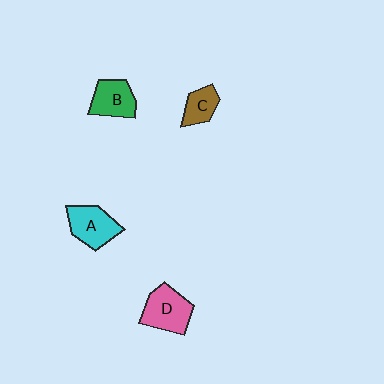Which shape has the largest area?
Shape D (pink).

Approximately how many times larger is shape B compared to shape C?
Approximately 1.4 times.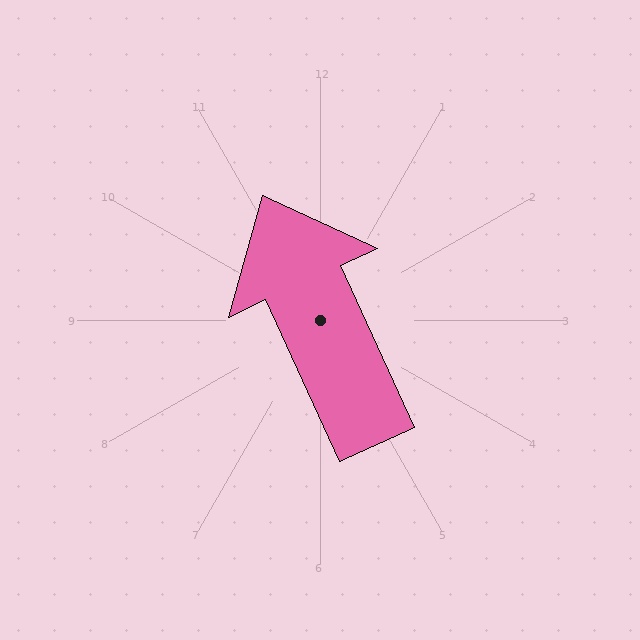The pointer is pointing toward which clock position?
Roughly 11 o'clock.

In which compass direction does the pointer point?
Northwest.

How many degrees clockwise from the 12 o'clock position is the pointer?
Approximately 335 degrees.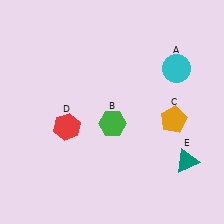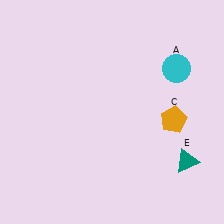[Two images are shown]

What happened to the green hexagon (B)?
The green hexagon (B) was removed in Image 2. It was in the bottom-right area of Image 1.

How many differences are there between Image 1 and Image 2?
There are 2 differences between the two images.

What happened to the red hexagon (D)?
The red hexagon (D) was removed in Image 2. It was in the bottom-left area of Image 1.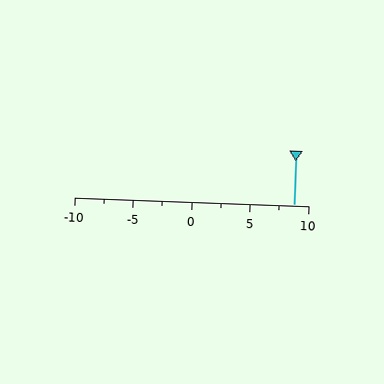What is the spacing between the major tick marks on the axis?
The major ticks are spaced 5 apart.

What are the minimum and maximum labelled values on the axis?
The axis runs from -10 to 10.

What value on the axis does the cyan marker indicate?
The marker indicates approximately 8.8.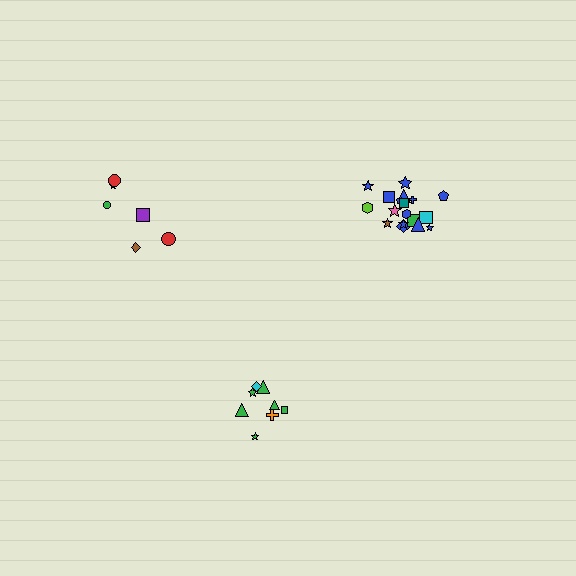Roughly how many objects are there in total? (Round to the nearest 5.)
Roughly 30 objects in total.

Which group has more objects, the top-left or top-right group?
The top-right group.